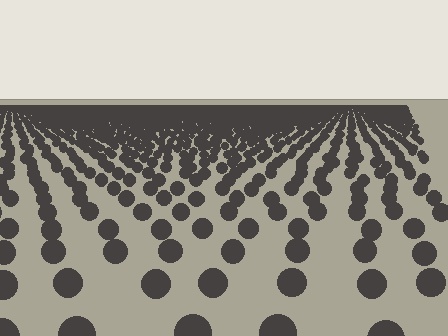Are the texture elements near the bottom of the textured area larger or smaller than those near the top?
Larger. Near the bottom, elements are closer to the viewer and appear at a bigger on-screen size.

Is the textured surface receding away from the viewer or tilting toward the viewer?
The surface is receding away from the viewer. Texture elements get smaller and denser toward the top.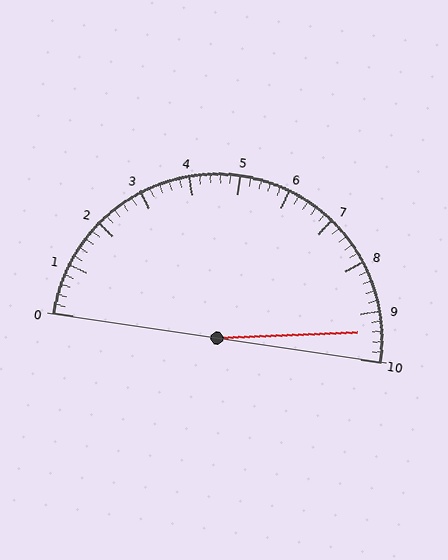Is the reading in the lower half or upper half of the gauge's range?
The reading is in the upper half of the range (0 to 10).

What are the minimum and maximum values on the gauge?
The gauge ranges from 0 to 10.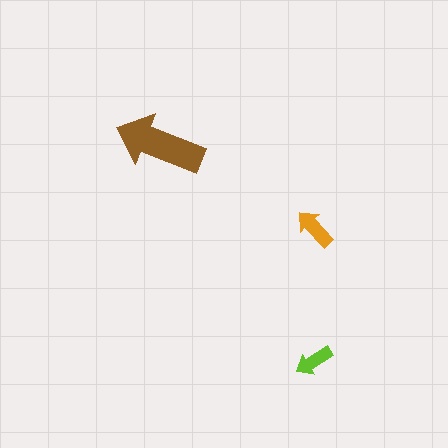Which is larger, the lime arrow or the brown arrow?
The brown one.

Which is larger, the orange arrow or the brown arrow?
The brown one.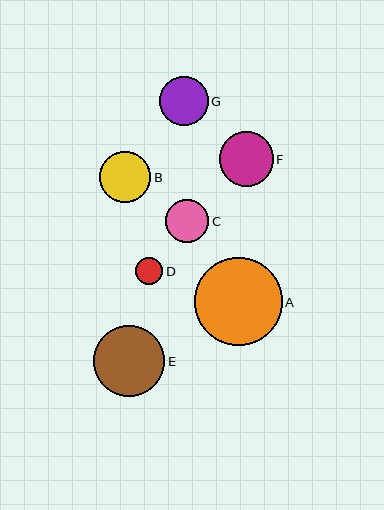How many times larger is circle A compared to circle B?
Circle A is approximately 1.7 times the size of circle B.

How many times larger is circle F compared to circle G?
Circle F is approximately 1.1 times the size of circle G.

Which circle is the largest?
Circle A is the largest with a size of approximately 88 pixels.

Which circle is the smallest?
Circle D is the smallest with a size of approximately 28 pixels.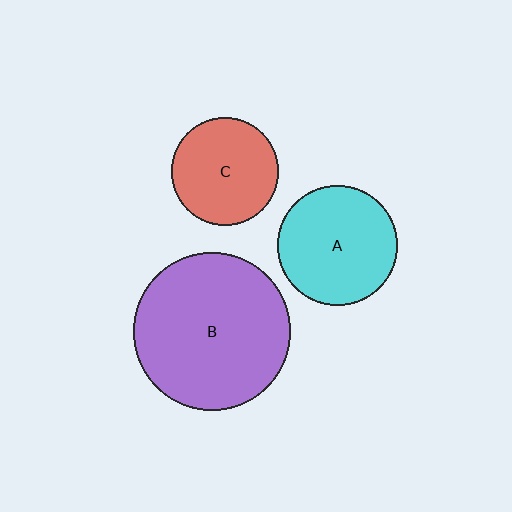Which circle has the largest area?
Circle B (purple).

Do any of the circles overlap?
No, none of the circles overlap.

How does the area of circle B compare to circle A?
Approximately 1.7 times.